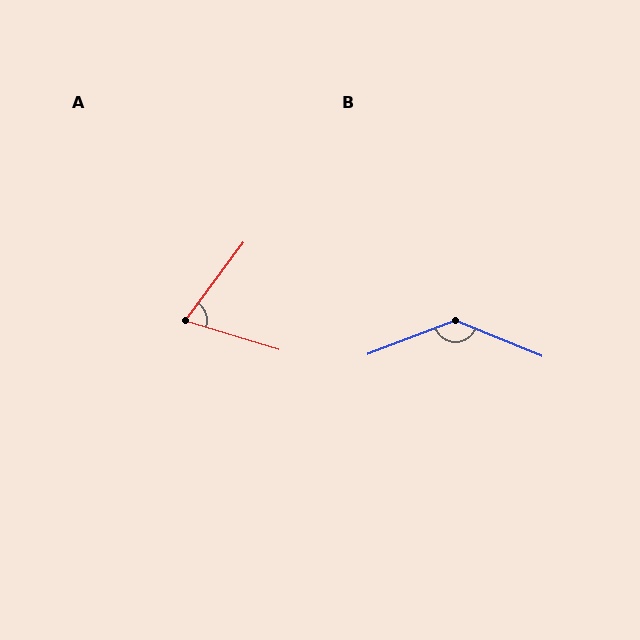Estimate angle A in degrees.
Approximately 70 degrees.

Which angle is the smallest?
A, at approximately 70 degrees.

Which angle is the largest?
B, at approximately 137 degrees.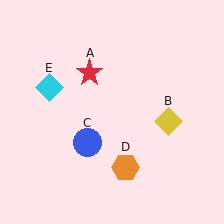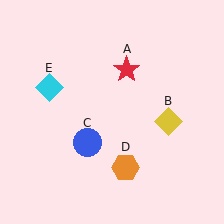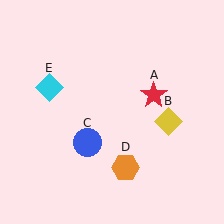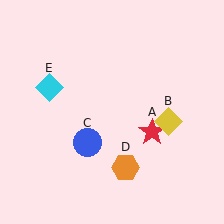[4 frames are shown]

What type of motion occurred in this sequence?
The red star (object A) rotated clockwise around the center of the scene.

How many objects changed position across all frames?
1 object changed position: red star (object A).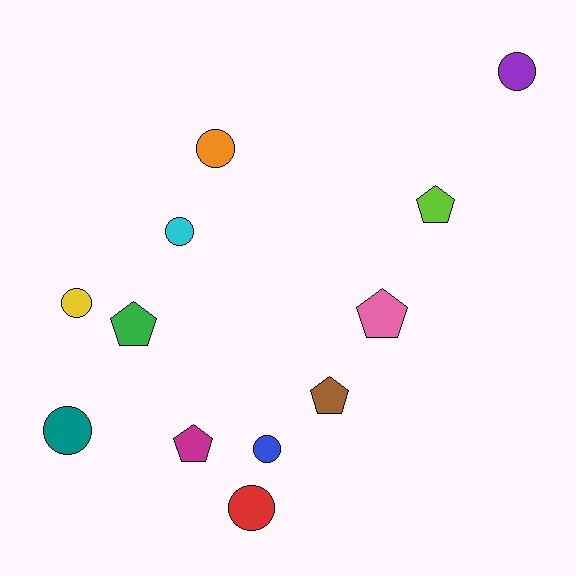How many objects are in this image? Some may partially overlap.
There are 12 objects.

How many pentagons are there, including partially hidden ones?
There are 5 pentagons.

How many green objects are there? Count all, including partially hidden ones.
There is 1 green object.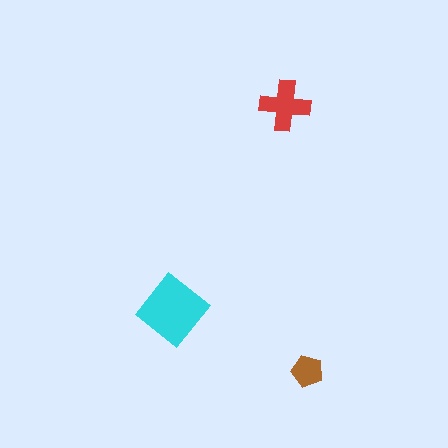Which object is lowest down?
The brown pentagon is bottommost.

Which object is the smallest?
The brown pentagon.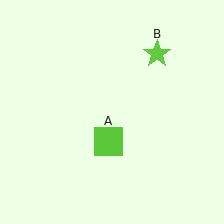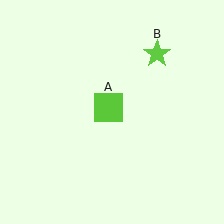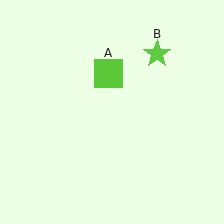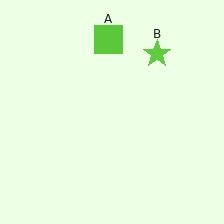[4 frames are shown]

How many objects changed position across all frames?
1 object changed position: lime square (object A).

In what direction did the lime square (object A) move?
The lime square (object A) moved up.